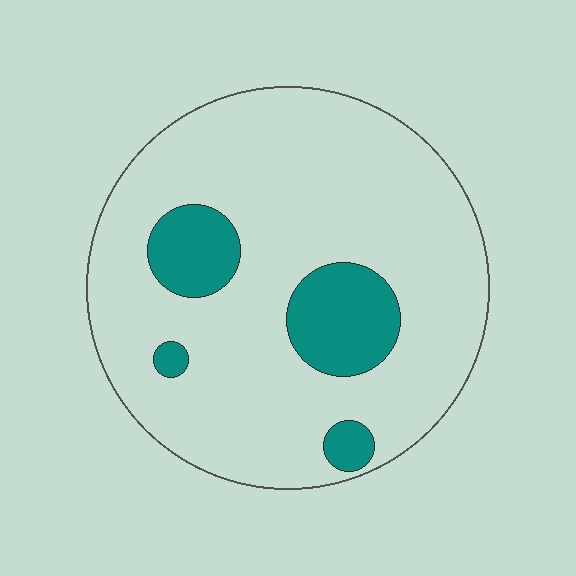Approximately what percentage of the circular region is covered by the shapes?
Approximately 15%.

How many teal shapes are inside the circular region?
4.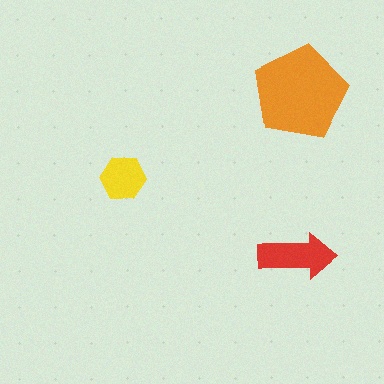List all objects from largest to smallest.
The orange pentagon, the red arrow, the yellow hexagon.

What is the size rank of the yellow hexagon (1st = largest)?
3rd.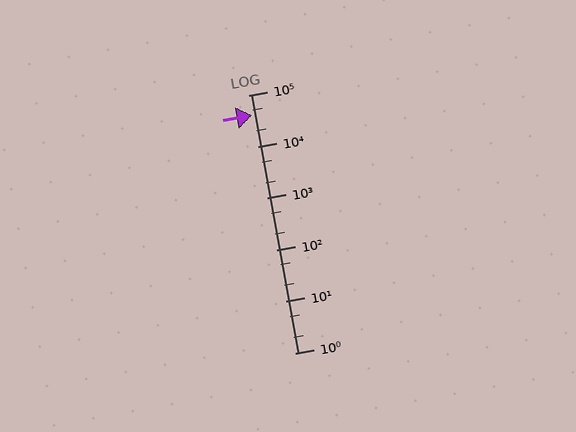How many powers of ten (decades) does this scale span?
The scale spans 5 decades, from 1 to 100000.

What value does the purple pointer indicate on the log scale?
The pointer indicates approximately 41000.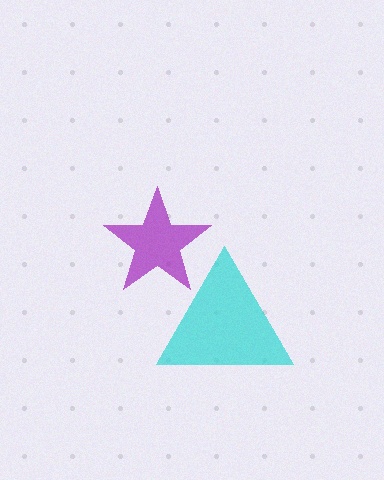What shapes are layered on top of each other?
The layered shapes are: a cyan triangle, a purple star.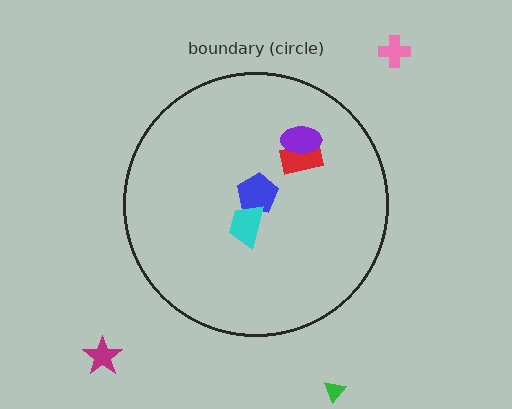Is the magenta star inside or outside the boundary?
Outside.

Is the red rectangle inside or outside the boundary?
Inside.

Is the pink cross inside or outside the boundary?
Outside.